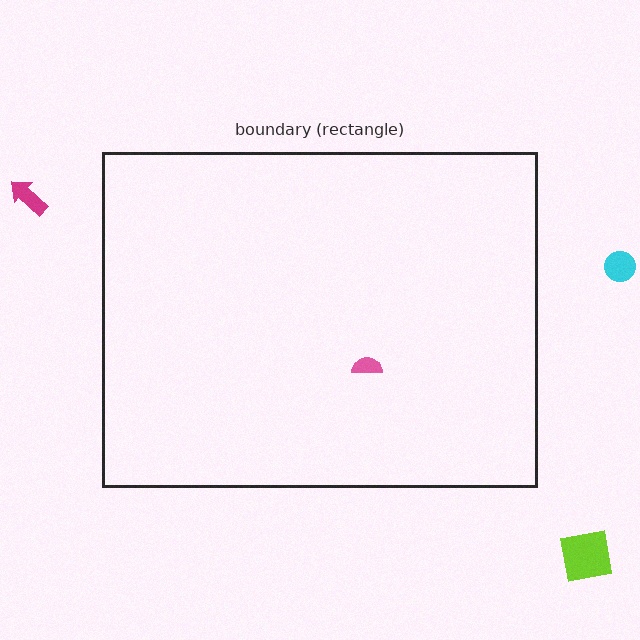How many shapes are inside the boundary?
1 inside, 3 outside.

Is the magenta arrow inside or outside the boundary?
Outside.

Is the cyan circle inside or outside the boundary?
Outside.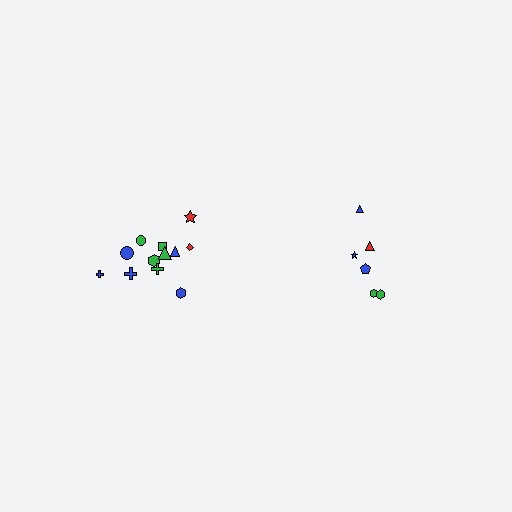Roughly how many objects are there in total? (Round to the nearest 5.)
Roughly 20 objects in total.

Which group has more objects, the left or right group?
The left group.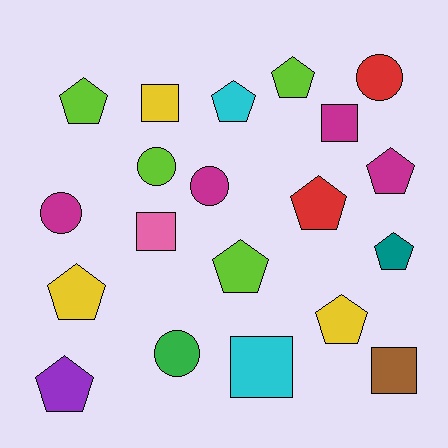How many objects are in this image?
There are 20 objects.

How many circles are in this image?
There are 5 circles.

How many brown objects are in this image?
There is 1 brown object.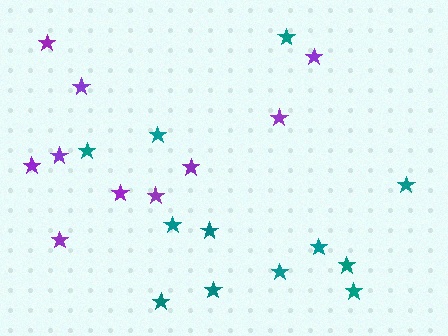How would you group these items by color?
There are 2 groups: one group of teal stars (12) and one group of purple stars (10).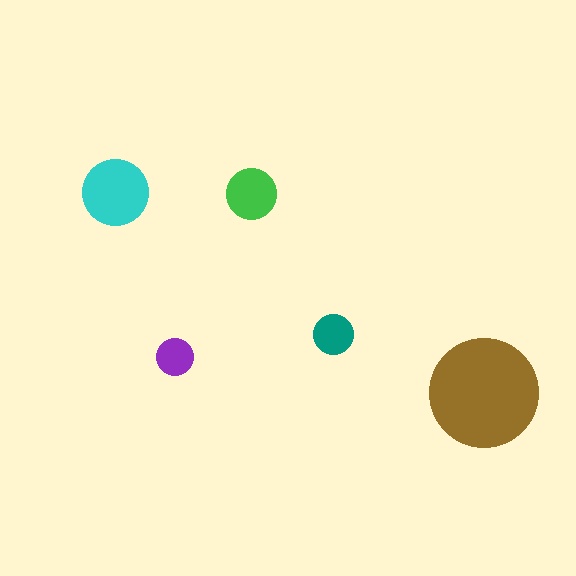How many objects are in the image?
There are 5 objects in the image.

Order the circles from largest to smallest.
the brown one, the cyan one, the green one, the teal one, the purple one.